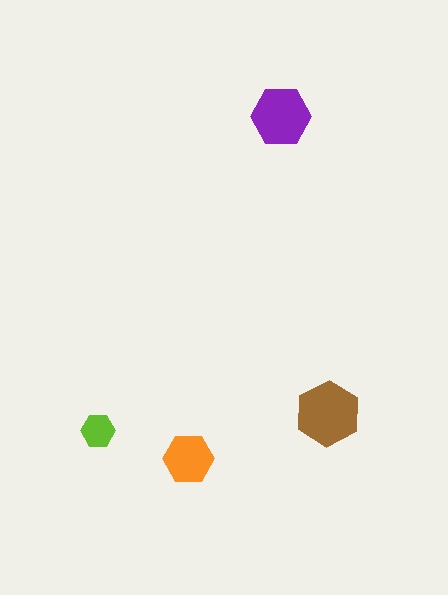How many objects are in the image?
There are 4 objects in the image.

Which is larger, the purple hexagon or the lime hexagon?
The purple one.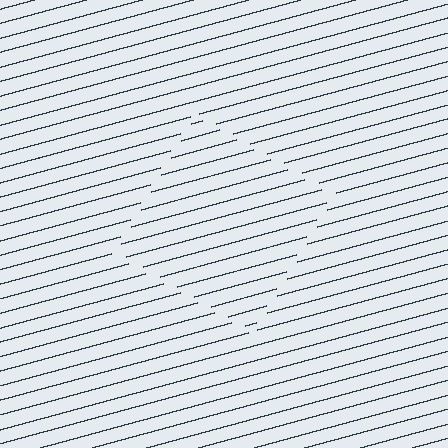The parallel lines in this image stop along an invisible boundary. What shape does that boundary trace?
An illusory square. The interior of the shape contains the same grating, shifted by half a period — the contour is defined by the phase discontinuity where line-ends from the inner and outer gratings abut.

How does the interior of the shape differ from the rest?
The interior of the shape contains the same grating, shifted by half a period — the contour is defined by the phase discontinuity where line-ends from the inner and outer gratings abut.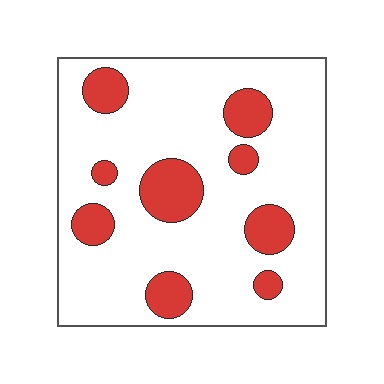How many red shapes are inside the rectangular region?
9.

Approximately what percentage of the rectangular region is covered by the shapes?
Approximately 20%.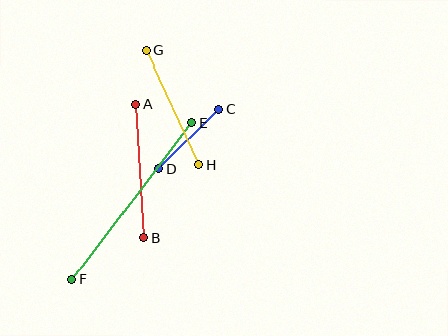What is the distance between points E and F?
The distance is approximately 197 pixels.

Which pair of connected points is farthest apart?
Points E and F are farthest apart.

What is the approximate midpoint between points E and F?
The midpoint is at approximately (132, 201) pixels.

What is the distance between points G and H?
The distance is approximately 126 pixels.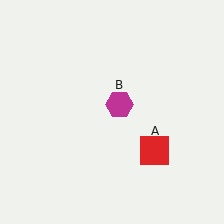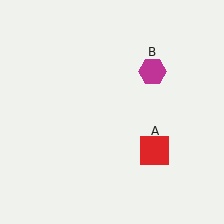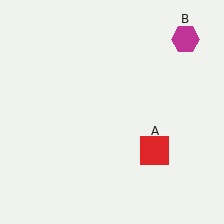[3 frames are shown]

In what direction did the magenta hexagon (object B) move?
The magenta hexagon (object B) moved up and to the right.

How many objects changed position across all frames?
1 object changed position: magenta hexagon (object B).